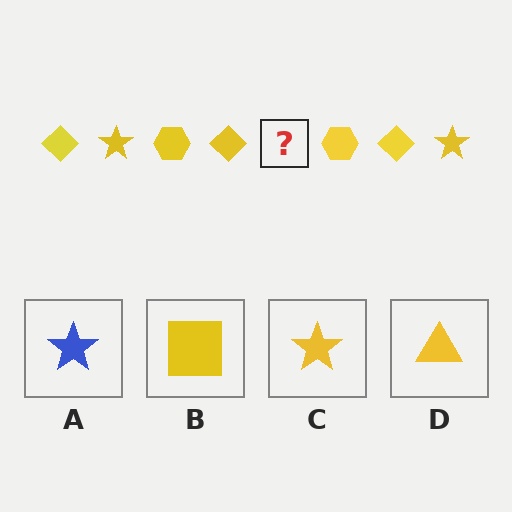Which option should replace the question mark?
Option C.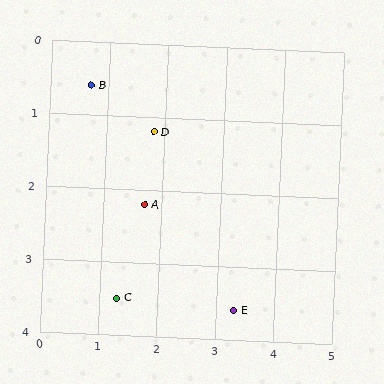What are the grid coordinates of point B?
Point B is at approximately (0.7, 0.6).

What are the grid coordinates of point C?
Point C is at approximately (1.3, 3.5).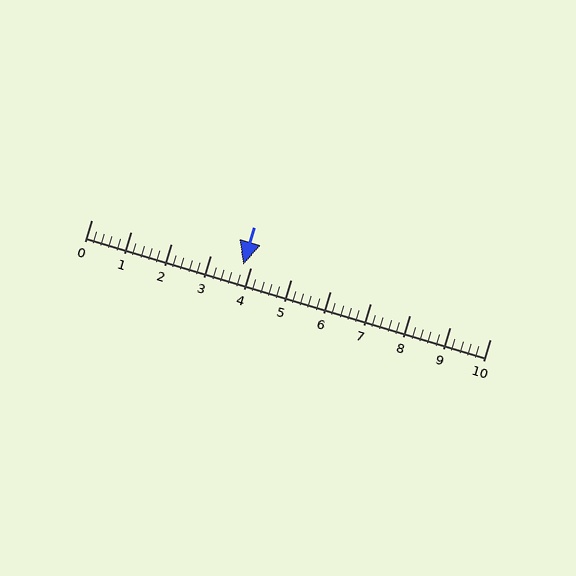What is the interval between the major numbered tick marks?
The major tick marks are spaced 1 units apart.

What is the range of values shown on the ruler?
The ruler shows values from 0 to 10.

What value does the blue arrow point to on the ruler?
The blue arrow points to approximately 3.8.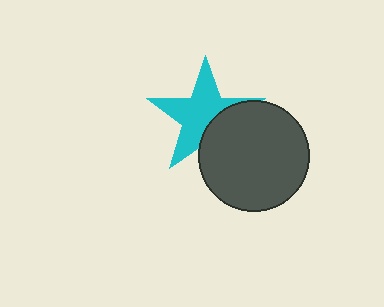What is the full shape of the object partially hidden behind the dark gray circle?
The partially hidden object is a cyan star.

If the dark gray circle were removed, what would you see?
You would see the complete cyan star.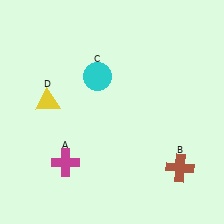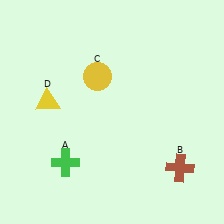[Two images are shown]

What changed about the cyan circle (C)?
In Image 1, C is cyan. In Image 2, it changed to yellow.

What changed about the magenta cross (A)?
In Image 1, A is magenta. In Image 2, it changed to green.